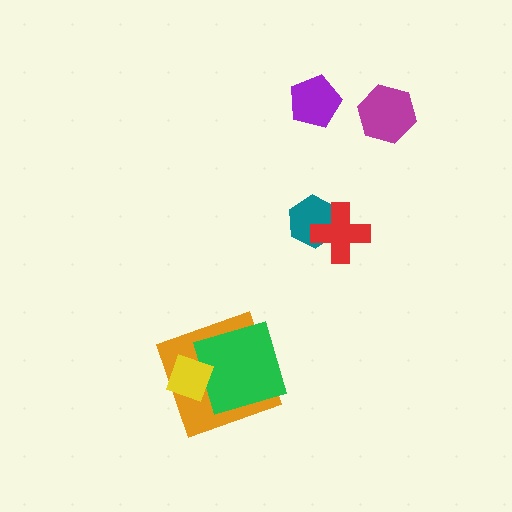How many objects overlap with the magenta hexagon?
0 objects overlap with the magenta hexagon.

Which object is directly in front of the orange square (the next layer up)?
The green square is directly in front of the orange square.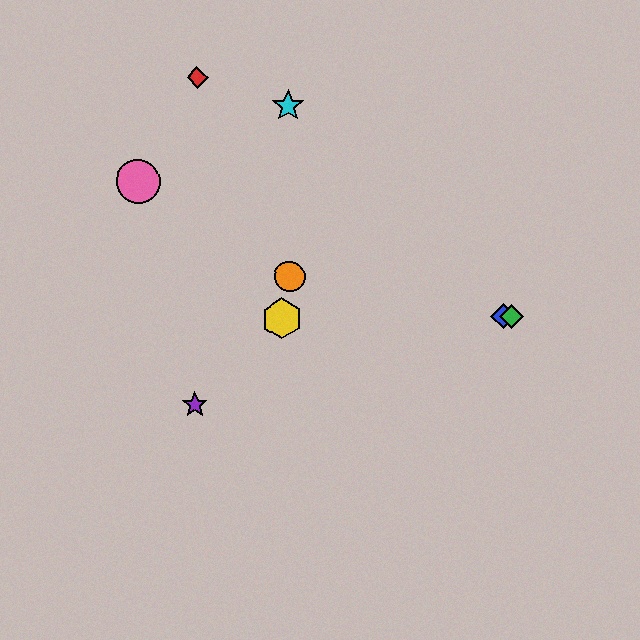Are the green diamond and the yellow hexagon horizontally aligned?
Yes, both are at y≈316.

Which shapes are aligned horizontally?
The blue diamond, the green diamond, the yellow hexagon are aligned horizontally.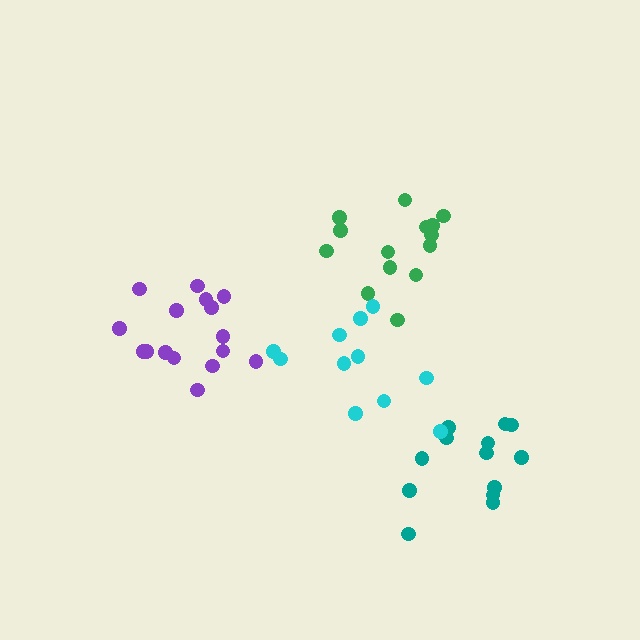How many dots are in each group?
Group 1: 14 dots, Group 2: 16 dots, Group 3: 13 dots, Group 4: 11 dots (54 total).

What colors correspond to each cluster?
The clusters are colored: green, purple, teal, cyan.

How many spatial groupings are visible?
There are 4 spatial groupings.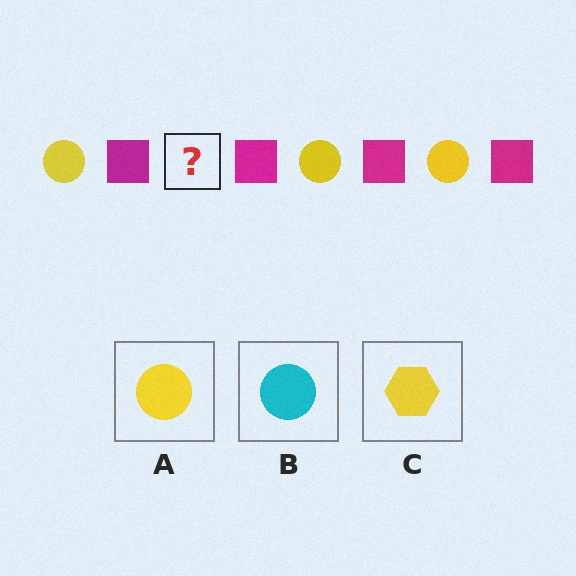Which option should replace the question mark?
Option A.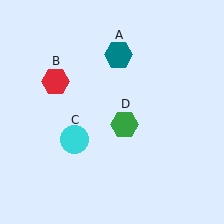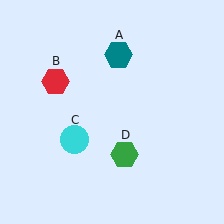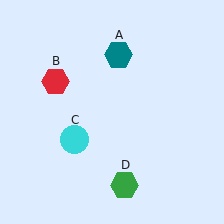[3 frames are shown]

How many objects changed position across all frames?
1 object changed position: green hexagon (object D).